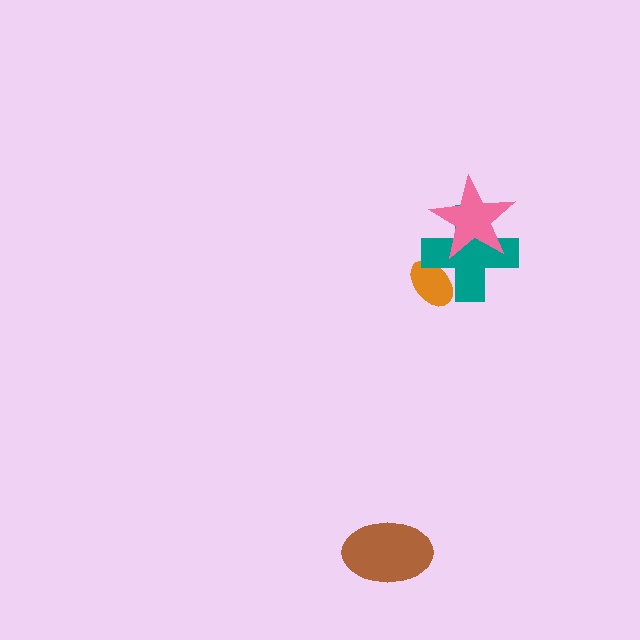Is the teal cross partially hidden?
Yes, it is partially covered by another shape.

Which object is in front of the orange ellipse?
The teal cross is in front of the orange ellipse.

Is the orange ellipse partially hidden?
Yes, it is partially covered by another shape.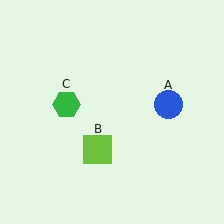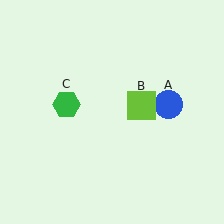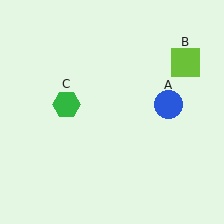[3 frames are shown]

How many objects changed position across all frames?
1 object changed position: lime square (object B).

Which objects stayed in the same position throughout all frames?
Blue circle (object A) and green hexagon (object C) remained stationary.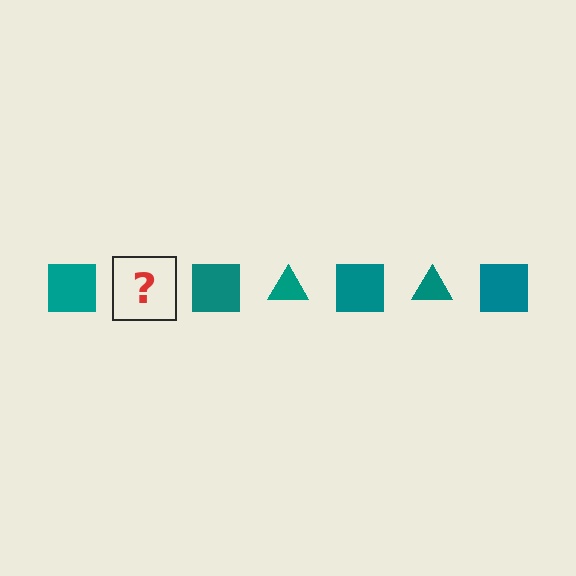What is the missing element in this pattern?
The missing element is a teal triangle.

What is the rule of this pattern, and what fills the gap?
The rule is that the pattern cycles through square, triangle shapes in teal. The gap should be filled with a teal triangle.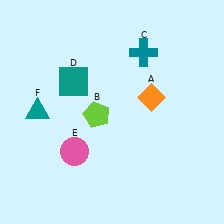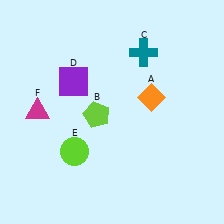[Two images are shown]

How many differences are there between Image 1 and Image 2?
There are 3 differences between the two images.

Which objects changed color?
D changed from teal to purple. E changed from pink to lime. F changed from teal to magenta.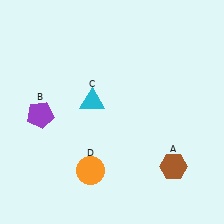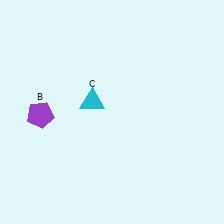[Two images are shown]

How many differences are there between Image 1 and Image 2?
There are 2 differences between the two images.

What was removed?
The brown hexagon (A), the orange circle (D) were removed in Image 2.